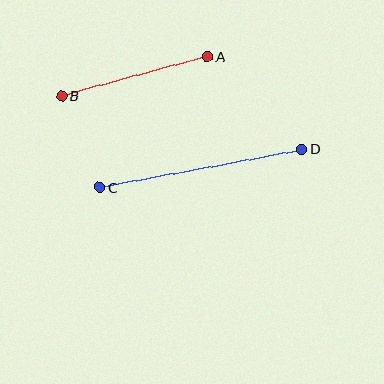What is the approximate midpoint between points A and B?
The midpoint is at approximately (135, 76) pixels.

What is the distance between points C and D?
The distance is approximately 205 pixels.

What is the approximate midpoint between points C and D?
The midpoint is at approximately (201, 168) pixels.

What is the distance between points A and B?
The distance is approximately 151 pixels.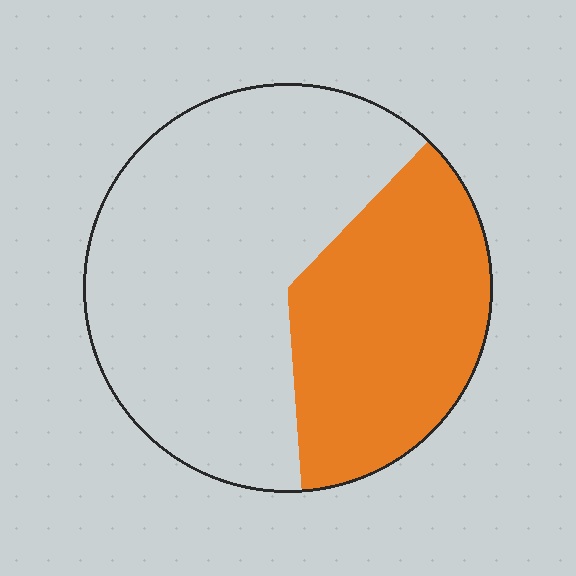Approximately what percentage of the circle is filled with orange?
Approximately 35%.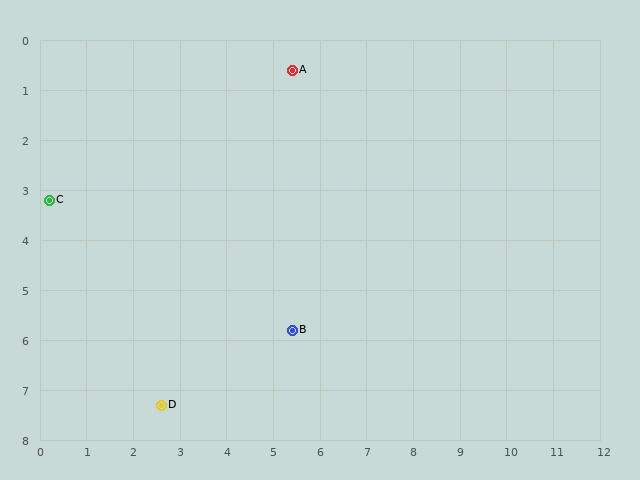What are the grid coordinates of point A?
Point A is at approximately (5.4, 0.6).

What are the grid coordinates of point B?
Point B is at approximately (5.4, 5.8).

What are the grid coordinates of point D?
Point D is at approximately (2.6, 7.3).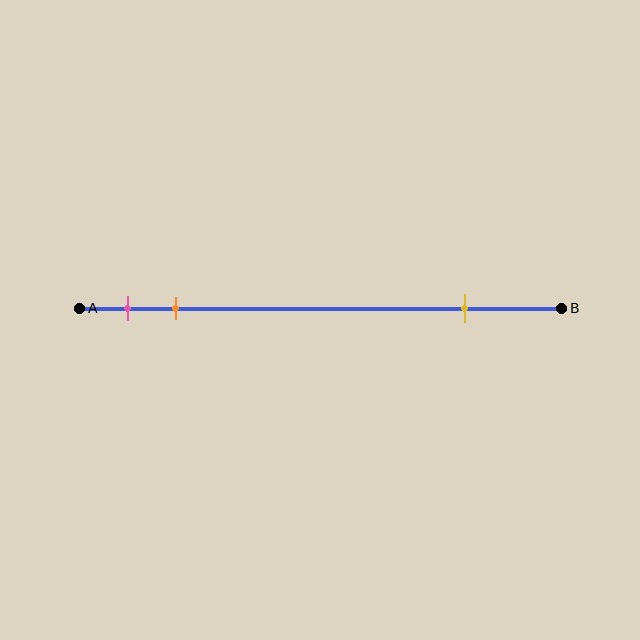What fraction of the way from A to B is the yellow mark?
The yellow mark is approximately 80% (0.8) of the way from A to B.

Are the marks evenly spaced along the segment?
No, the marks are not evenly spaced.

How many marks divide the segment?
There are 3 marks dividing the segment.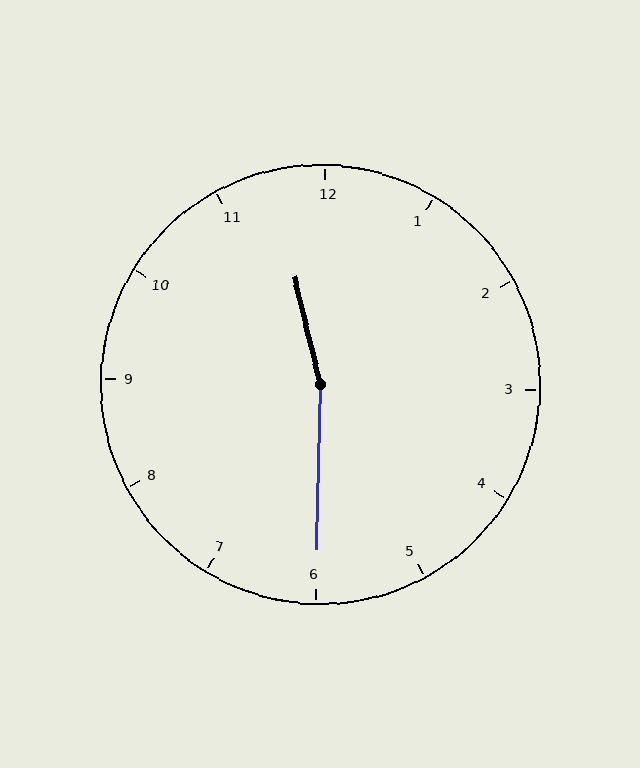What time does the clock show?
11:30.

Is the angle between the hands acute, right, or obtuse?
It is obtuse.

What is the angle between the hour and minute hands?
Approximately 165 degrees.